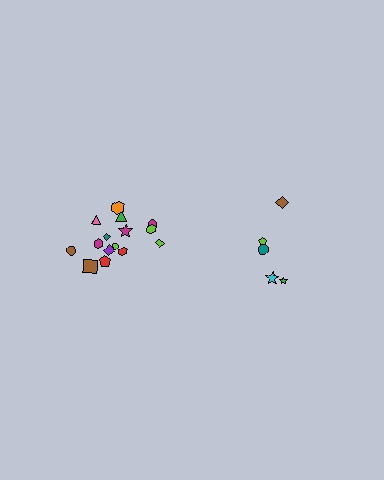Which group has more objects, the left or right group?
The left group.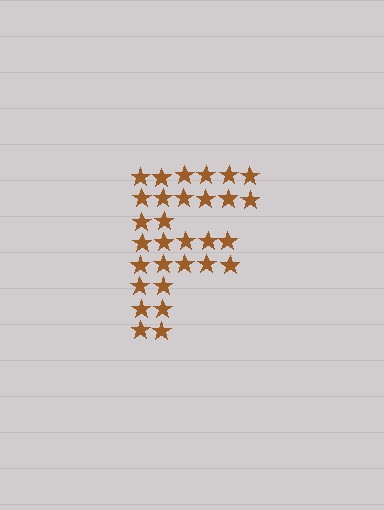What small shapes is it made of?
It is made of small stars.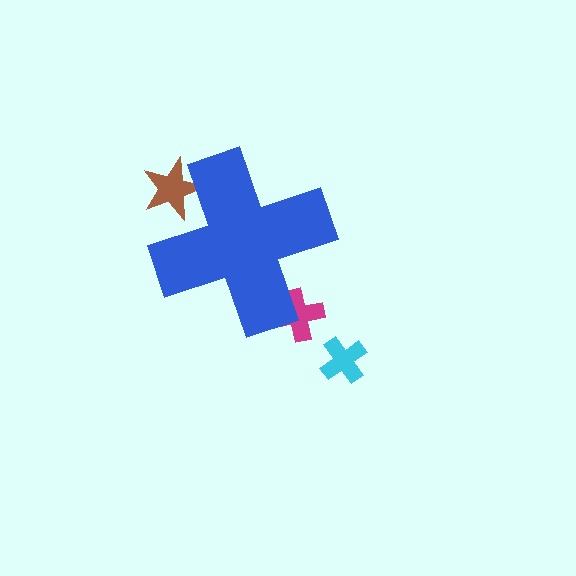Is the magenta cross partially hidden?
Yes, the magenta cross is partially hidden behind the blue cross.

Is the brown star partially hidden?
Yes, the brown star is partially hidden behind the blue cross.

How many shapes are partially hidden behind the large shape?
2 shapes are partially hidden.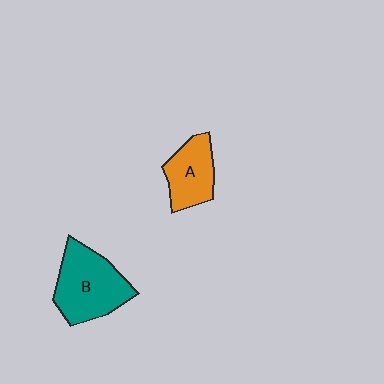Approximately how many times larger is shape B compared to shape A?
Approximately 1.5 times.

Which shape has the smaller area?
Shape A (orange).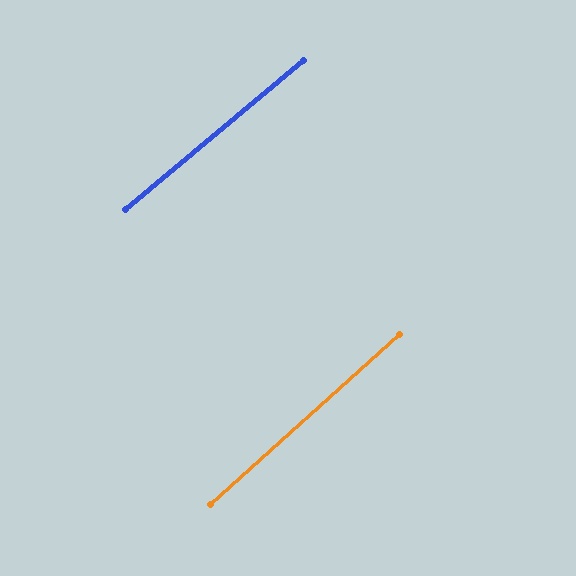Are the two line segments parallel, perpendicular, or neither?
Parallel — their directions differ by only 2.0°.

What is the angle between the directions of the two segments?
Approximately 2 degrees.